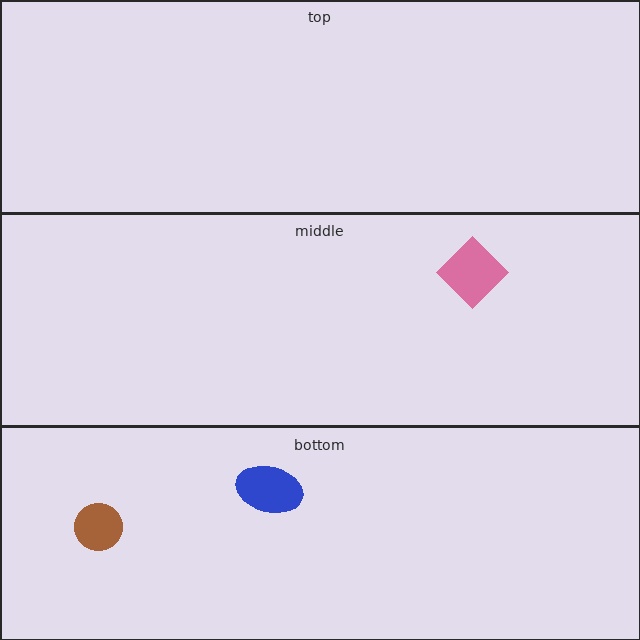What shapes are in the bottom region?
The brown circle, the blue ellipse.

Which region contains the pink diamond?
The middle region.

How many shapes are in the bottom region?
2.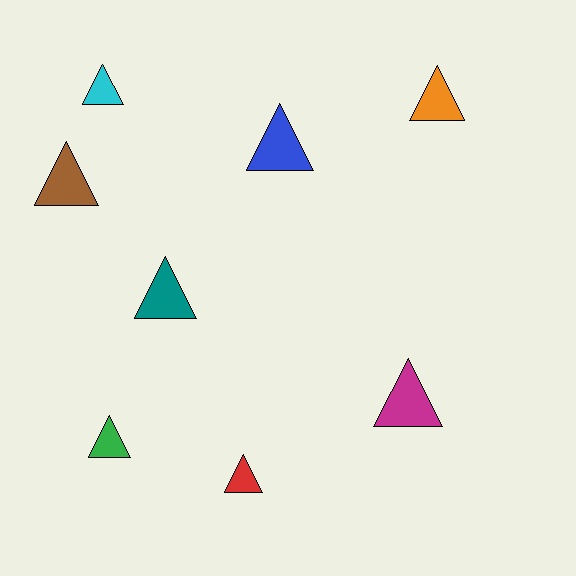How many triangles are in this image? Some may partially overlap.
There are 8 triangles.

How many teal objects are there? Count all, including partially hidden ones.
There is 1 teal object.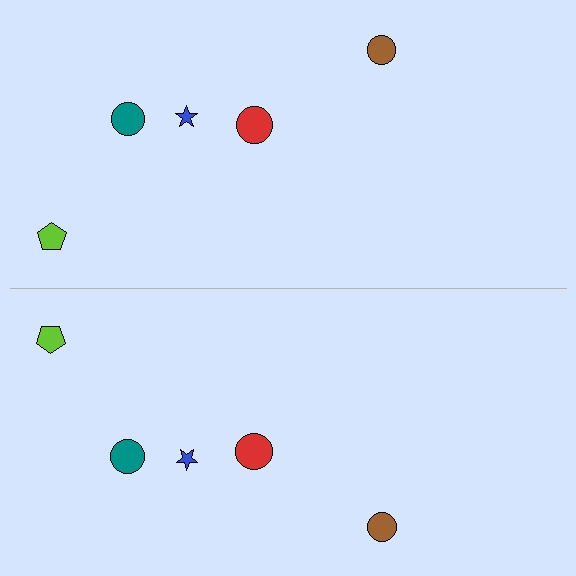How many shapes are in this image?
There are 10 shapes in this image.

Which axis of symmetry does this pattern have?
The pattern has a horizontal axis of symmetry running through the center of the image.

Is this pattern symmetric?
Yes, this pattern has bilateral (reflection) symmetry.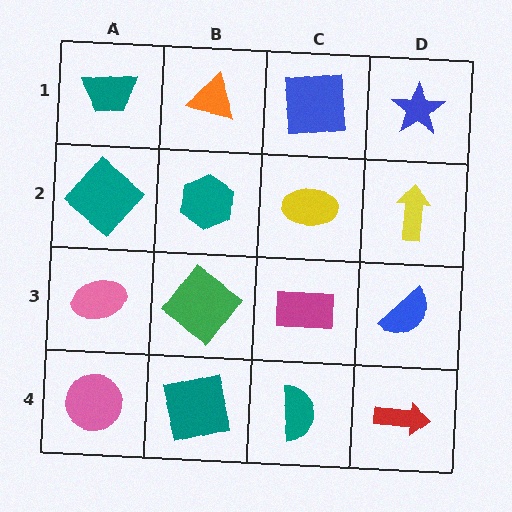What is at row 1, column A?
A teal trapezoid.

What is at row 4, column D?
A red arrow.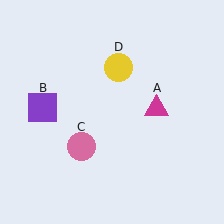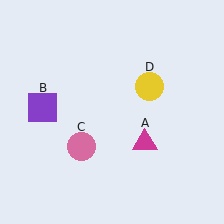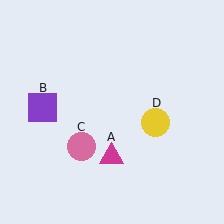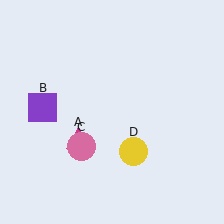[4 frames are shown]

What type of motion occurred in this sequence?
The magenta triangle (object A), yellow circle (object D) rotated clockwise around the center of the scene.